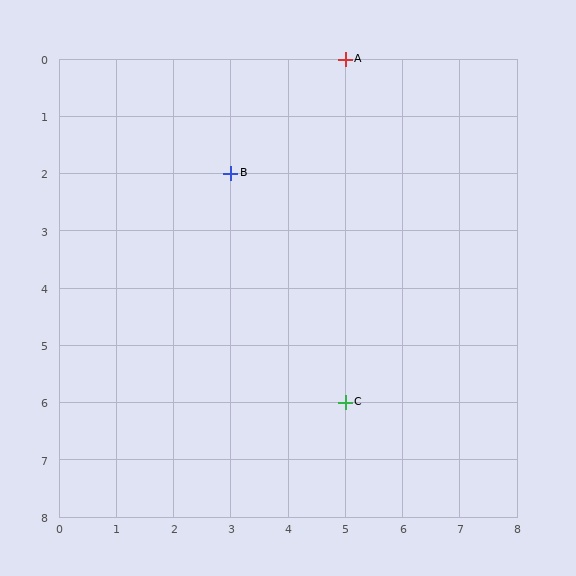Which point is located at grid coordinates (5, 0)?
Point A is at (5, 0).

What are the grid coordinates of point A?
Point A is at grid coordinates (5, 0).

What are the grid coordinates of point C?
Point C is at grid coordinates (5, 6).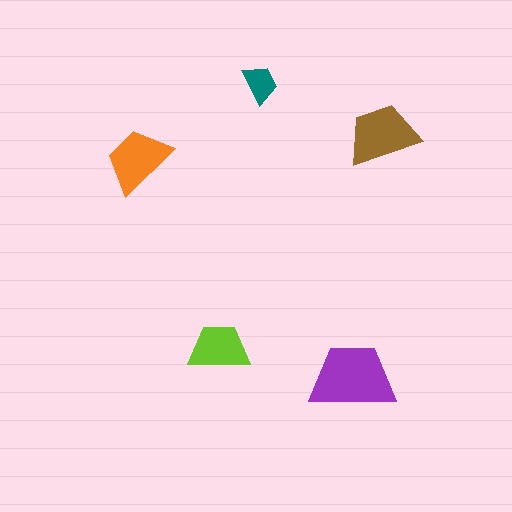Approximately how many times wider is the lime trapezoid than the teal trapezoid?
About 1.5 times wider.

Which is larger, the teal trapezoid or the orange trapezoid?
The orange one.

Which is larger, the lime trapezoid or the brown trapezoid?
The brown one.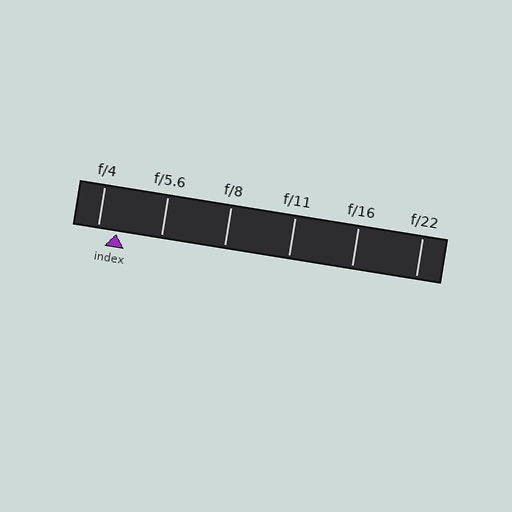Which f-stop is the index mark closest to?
The index mark is closest to f/4.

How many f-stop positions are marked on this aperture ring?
There are 6 f-stop positions marked.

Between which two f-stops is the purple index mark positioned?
The index mark is between f/4 and f/5.6.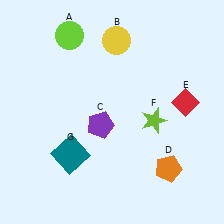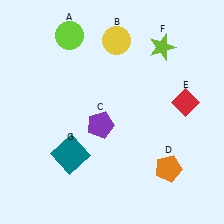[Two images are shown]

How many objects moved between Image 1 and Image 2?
1 object moved between the two images.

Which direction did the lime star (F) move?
The lime star (F) moved up.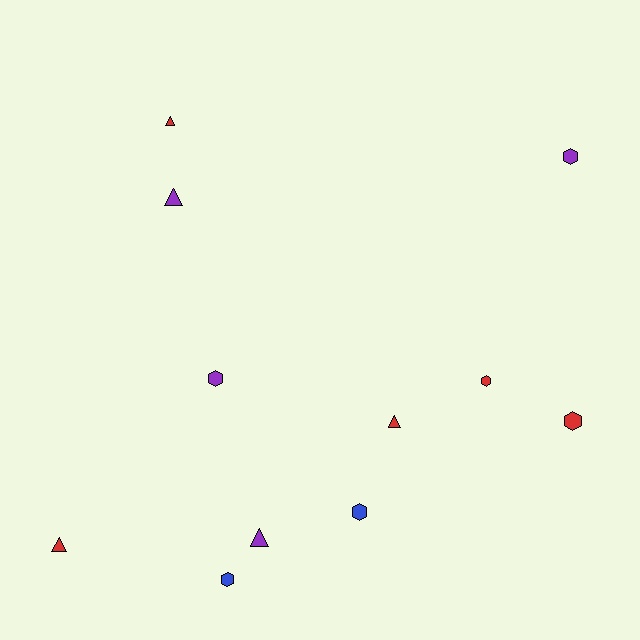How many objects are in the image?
There are 11 objects.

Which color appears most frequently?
Red, with 5 objects.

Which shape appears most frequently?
Hexagon, with 6 objects.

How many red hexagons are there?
There are 2 red hexagons.